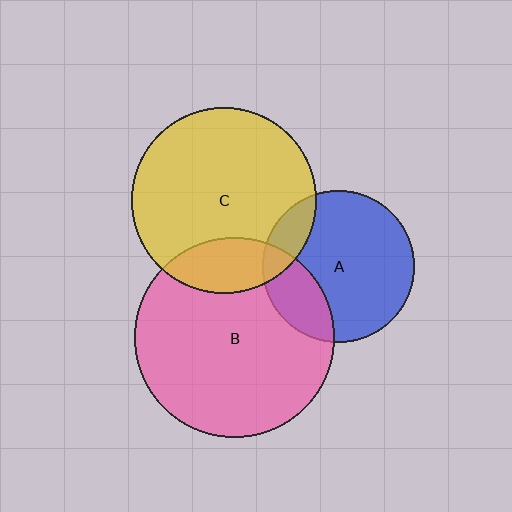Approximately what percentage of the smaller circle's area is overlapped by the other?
Approximately 15%.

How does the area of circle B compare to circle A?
Approximately 1.7 times.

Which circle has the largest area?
Circle B (pink).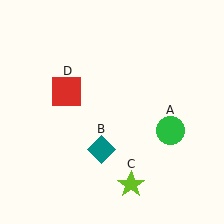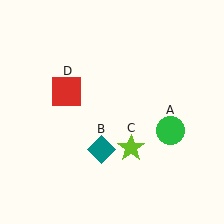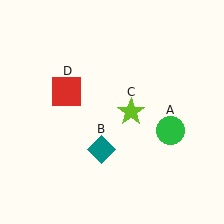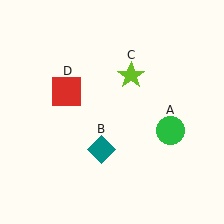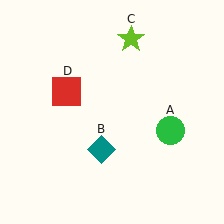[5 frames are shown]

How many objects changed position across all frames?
1 object changed position: lime star (object C).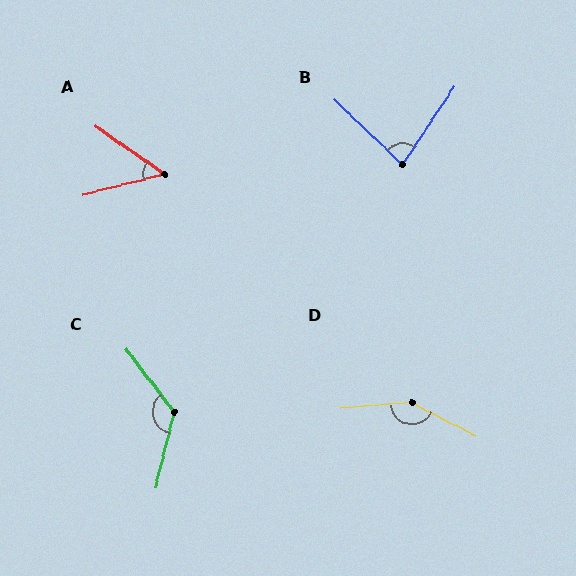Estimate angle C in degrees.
Approximately 128 degrees.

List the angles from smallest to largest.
A (49°), B (80°), C (128°), D (148°).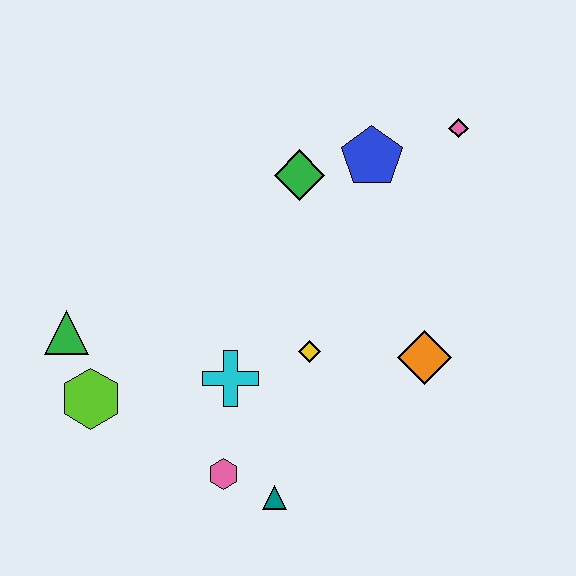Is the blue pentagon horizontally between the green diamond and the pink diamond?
Yes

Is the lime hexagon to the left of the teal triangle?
Yes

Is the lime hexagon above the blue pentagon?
No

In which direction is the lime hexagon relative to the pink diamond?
The lime hexagon is to the left of the pink diamond.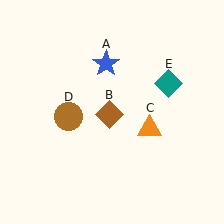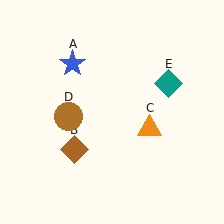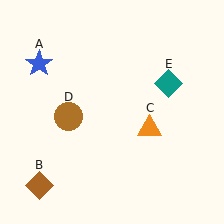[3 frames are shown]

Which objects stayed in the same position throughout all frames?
Orange triangle (object C) and brown circle (object D) and teal diamond (object E) remained stationary.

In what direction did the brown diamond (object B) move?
The brown diamond (object B) moved down and to the left.